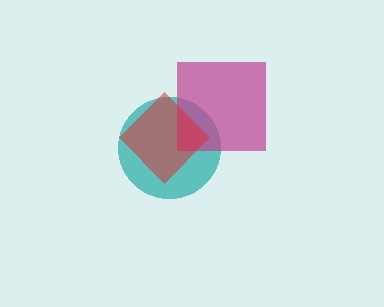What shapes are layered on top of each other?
The layered shapes are: a teal circle, a magenta square, a red diamond.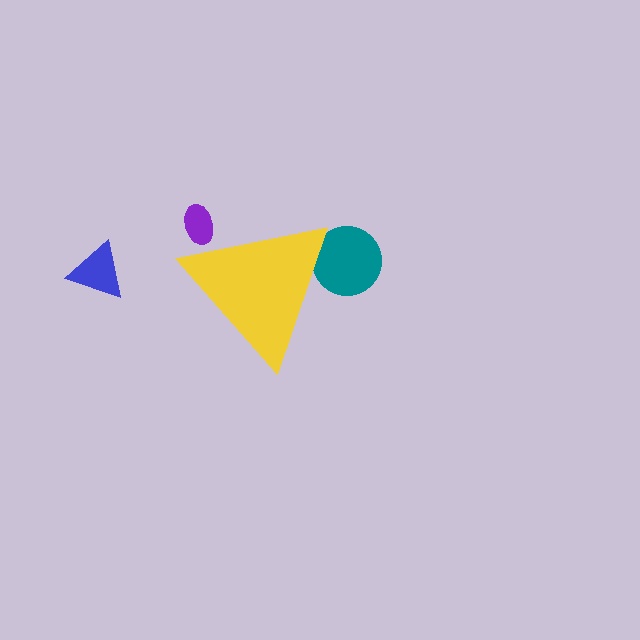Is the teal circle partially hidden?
Yes, the teal circle is partially hidden behind the yellow triangle.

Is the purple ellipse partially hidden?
Yes, the purple ellipse is partially hidden behind the yellow triangle.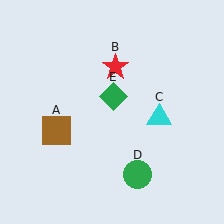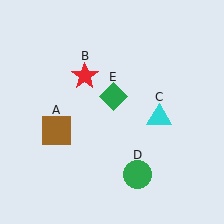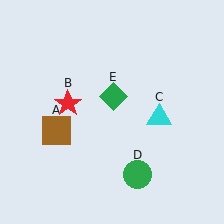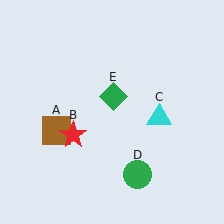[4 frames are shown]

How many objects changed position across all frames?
1 object changed position: red star (object B).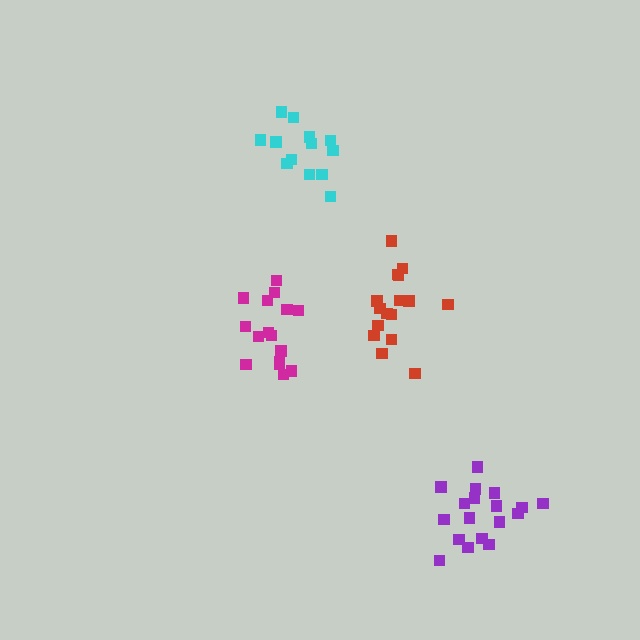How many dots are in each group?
Group 1: 16 dots, Group 2: 18 dots, Group 3: 16 dots, Group 4: 13 dots (63 total).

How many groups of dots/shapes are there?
There are 4 groups.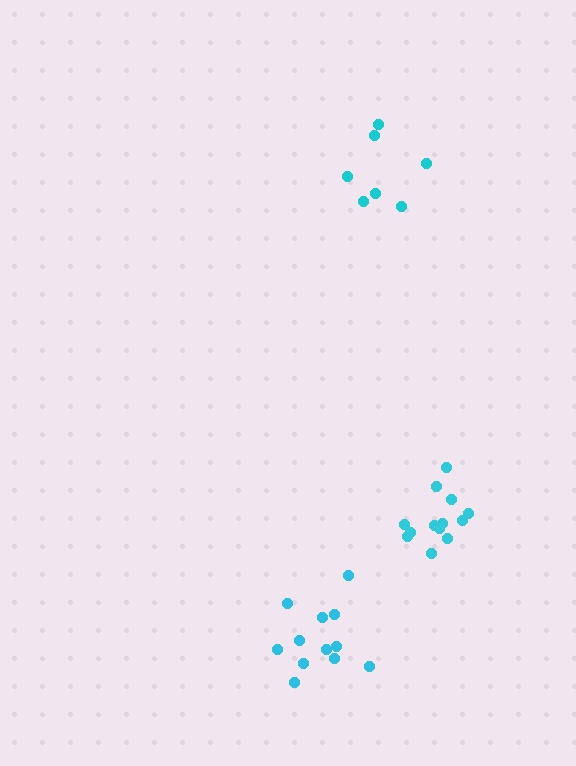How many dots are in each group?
Group 1: 12 dots, Group 2: 13 dots, Group 3: 7 dots (32 total).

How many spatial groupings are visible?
There are 3 spatial groupings.